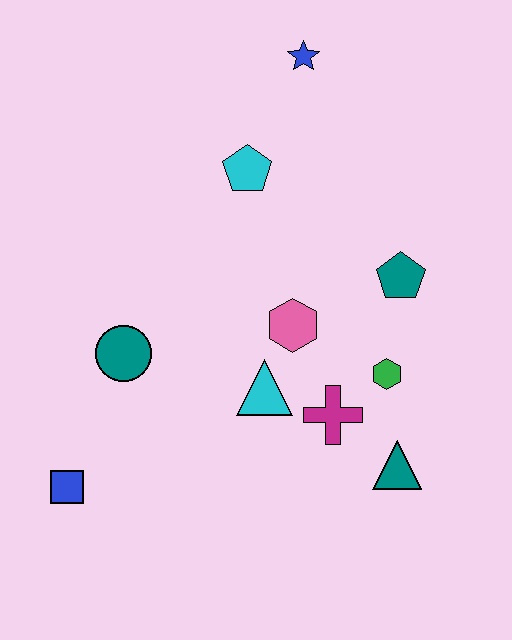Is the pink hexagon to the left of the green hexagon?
Yes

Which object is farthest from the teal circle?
The blue star is farthest from the teal circle.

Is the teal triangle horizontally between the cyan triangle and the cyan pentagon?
No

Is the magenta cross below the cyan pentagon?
Yes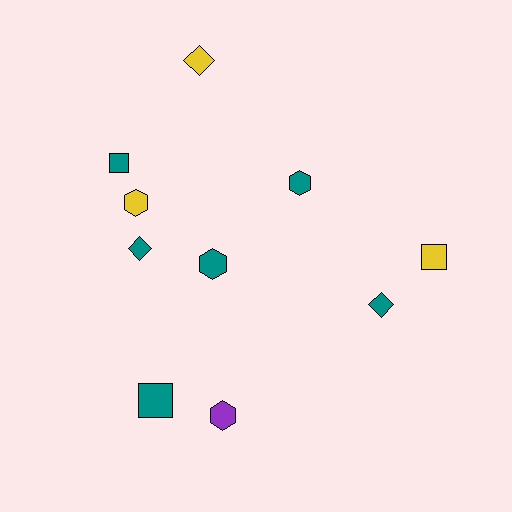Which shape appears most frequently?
Hexagon, with 4 objects.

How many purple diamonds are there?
There are no purple diamonds.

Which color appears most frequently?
Teal, with 6 objects.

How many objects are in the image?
There are 10 objects.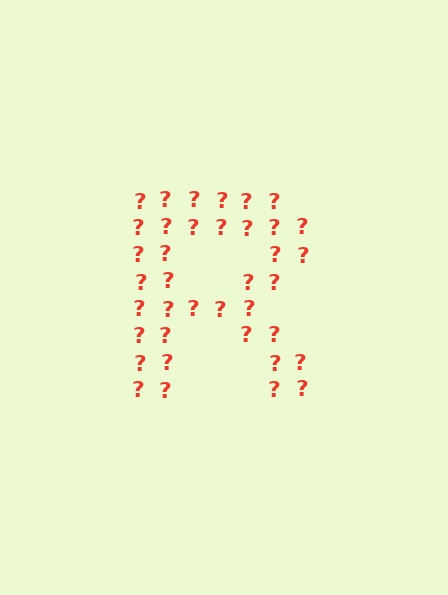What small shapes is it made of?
It is made of small question marks.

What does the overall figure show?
The overall figure shows the letter R.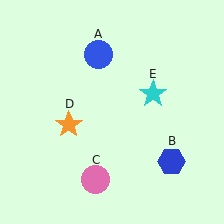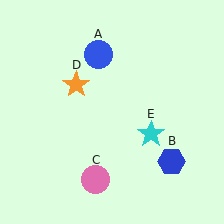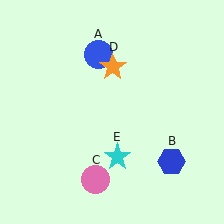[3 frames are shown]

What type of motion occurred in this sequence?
The orange star (object D), cyan star (object E) rotated clockwise around the center of the scene.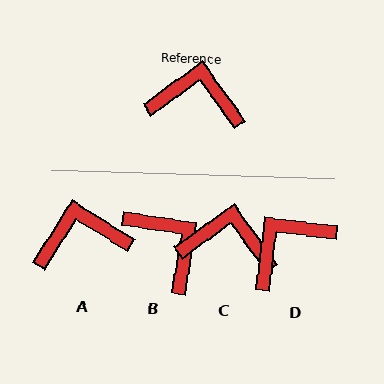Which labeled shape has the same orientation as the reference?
C.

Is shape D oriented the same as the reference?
No, it is off by about 47 degrees.